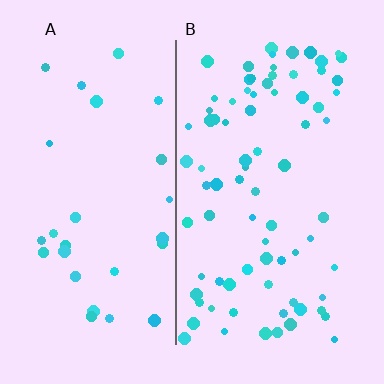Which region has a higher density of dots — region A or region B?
B (the right).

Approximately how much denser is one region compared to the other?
Approximately 2.7× — region B over region A.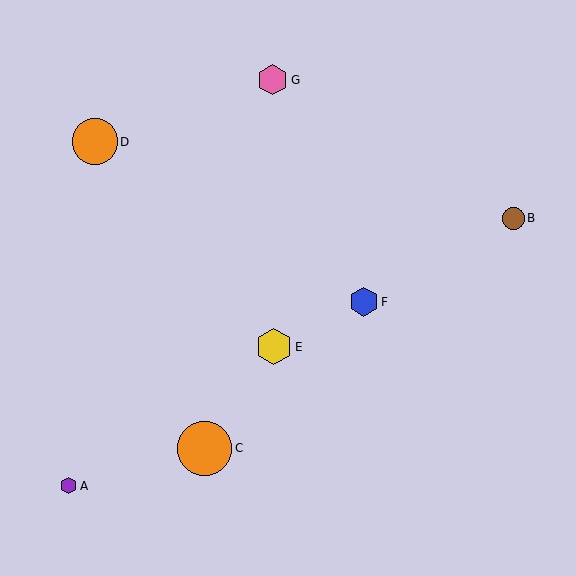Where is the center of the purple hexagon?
The center of the purple hexagon is at (69, 486).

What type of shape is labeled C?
Shape C is an orange circle.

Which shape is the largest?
The orange circle (labeled C) is the largest.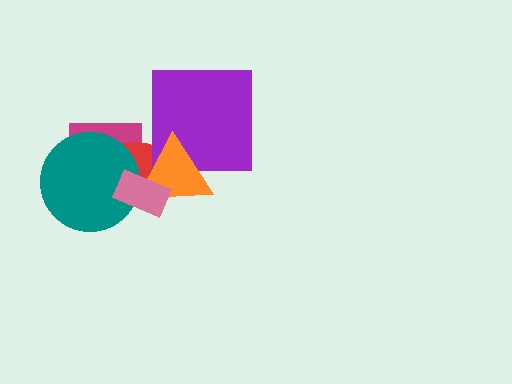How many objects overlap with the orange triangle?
3 objects overlap with the orange triangle.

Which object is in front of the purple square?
The orange triangle is in front of the purple square.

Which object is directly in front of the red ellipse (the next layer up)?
The teal circle is directly in front of the red ellipse.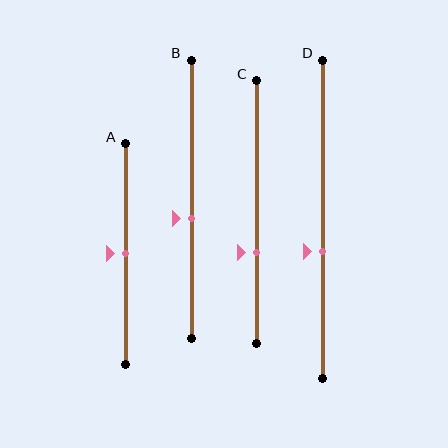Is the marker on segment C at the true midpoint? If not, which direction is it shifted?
No, the marker on segment C is shifted downward by about 15% of the segment length.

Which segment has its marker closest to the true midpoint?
Segment A has its marker closest to the true midpoint.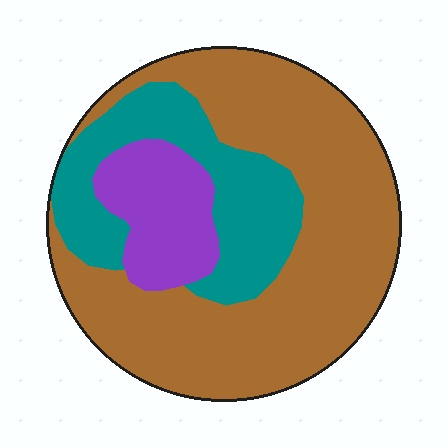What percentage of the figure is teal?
Teal covers about 25% of the figure.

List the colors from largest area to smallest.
From largest to smallest: brown, teal, purple.